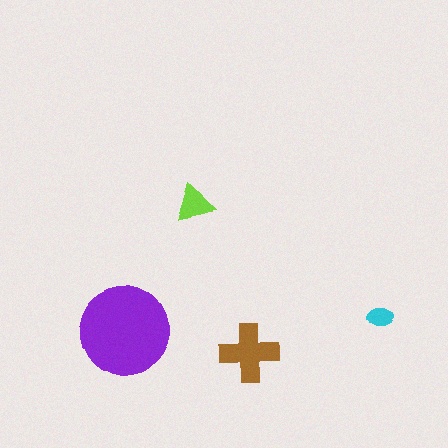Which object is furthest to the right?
The cyan ellipse is rightmost.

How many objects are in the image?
There are 4 objects in the image.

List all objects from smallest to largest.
The cyan ellipse, the lime triangle, the brown cross, the purple circle.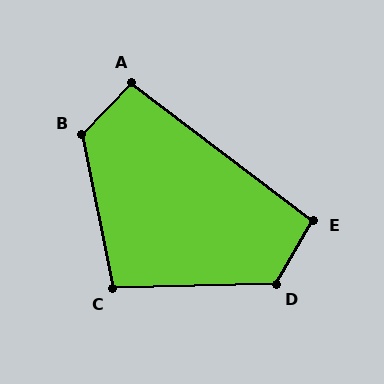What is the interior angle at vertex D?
Approximately 122 degrees (obtuse).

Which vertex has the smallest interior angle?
E, at approximately 97 degrees.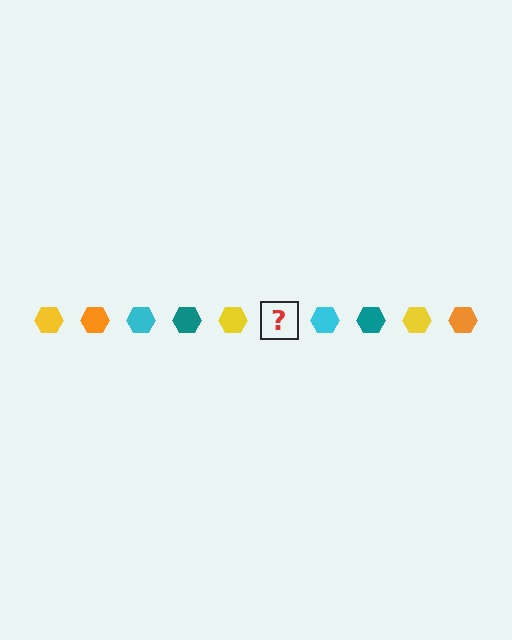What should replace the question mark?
The question mark should be replaced with an orange hexagon.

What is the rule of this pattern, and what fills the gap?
The rule is that the pattern cycles through yellow, orange, cyan, teal hexagons. The gap should be filled with an orange hexagon.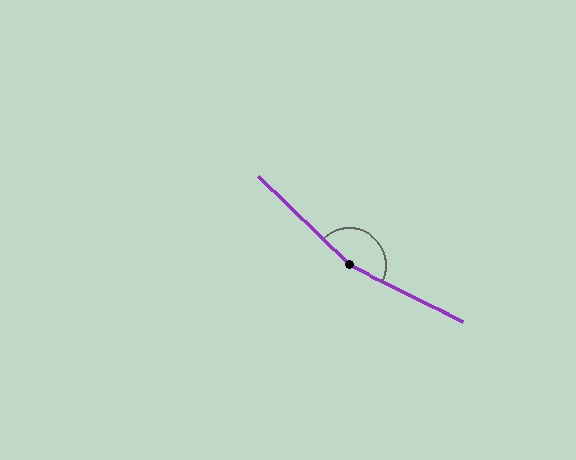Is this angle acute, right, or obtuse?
It is obtuse.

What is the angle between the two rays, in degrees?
Approximately 162 degrees.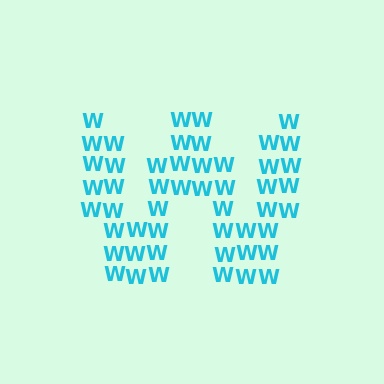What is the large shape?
The large shape is the letter W.